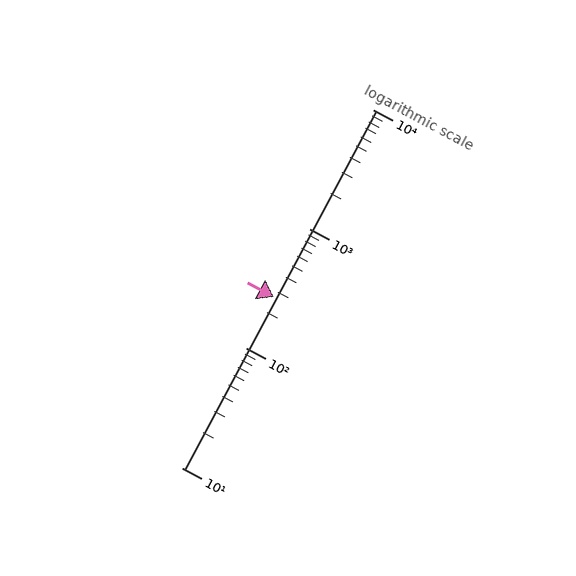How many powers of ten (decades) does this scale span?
The scale spans 3 decades, from 10 to 10000.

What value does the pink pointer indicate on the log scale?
The pointer indicates approximately 270.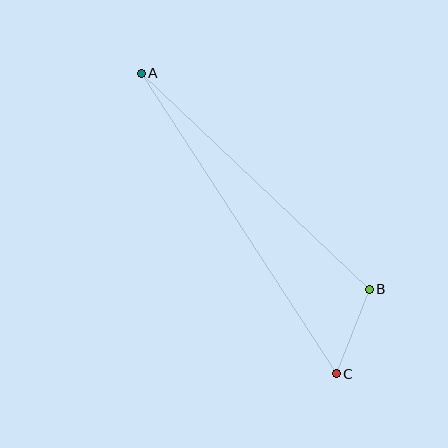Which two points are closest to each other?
Points B and C are closest to each other.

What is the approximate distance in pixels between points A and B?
The distance between A and B is approximately 314 pixels.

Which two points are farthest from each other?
Points A and C are farthest from each other.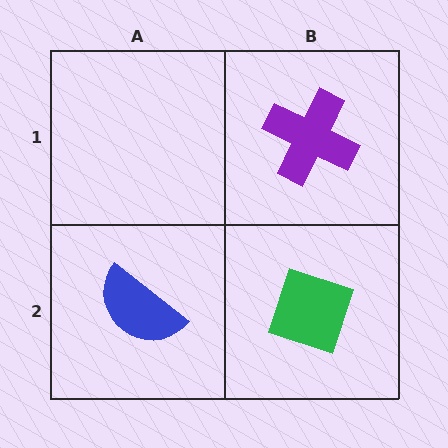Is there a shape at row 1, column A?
No, that cell is empty.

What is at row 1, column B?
A purple cross.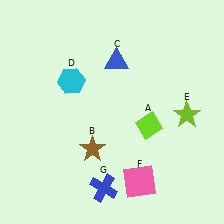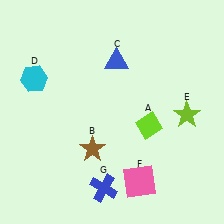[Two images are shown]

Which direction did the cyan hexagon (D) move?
The cyan hexagon (D) moved left.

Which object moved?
The cyan hexagon (D) moved left.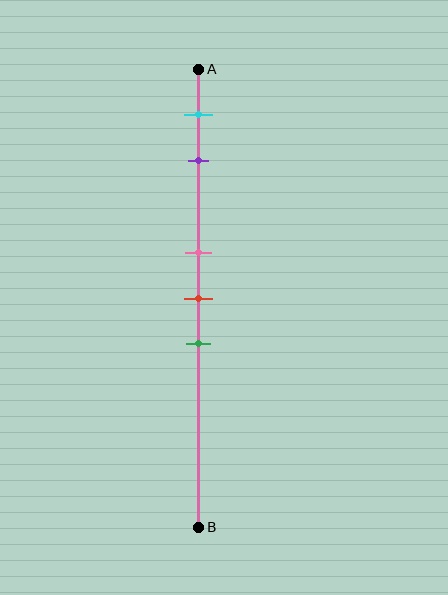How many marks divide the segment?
There are 5 marks dividing the segment.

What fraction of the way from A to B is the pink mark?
The pink mark is approximately 40% (0.4) of the way from A to B.